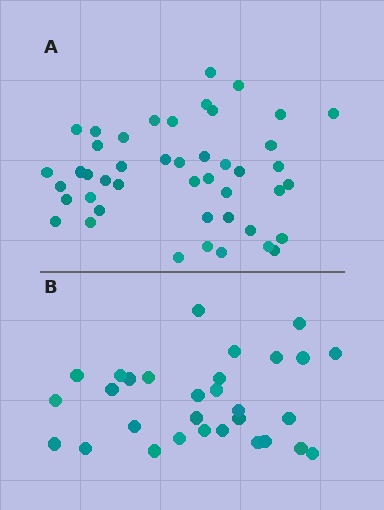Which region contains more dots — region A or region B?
Region A (the top region) has more dots.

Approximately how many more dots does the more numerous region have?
Region A has approximately 15 more dots than region B.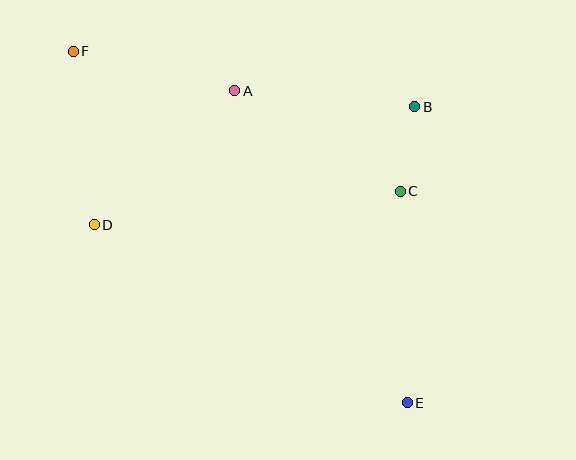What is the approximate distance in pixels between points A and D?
The distance between A and D is approximately 194 pixels.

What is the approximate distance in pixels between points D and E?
The distance between D and E is approximately 360 pixels.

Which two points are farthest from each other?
Points E and F are farthest from each other.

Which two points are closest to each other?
Points B and C are closest to each other.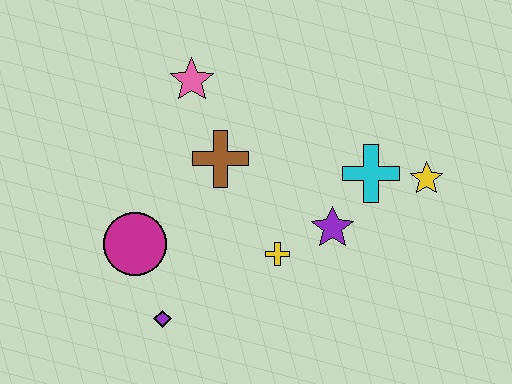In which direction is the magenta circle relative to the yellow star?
The magenta circle is to the left of the yellow star.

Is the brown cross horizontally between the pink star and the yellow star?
Yes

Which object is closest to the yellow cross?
The purple star is closest to the yellow cross.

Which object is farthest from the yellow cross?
The pink star is farthest from the yellow cross.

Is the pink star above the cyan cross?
Yes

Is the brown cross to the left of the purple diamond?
No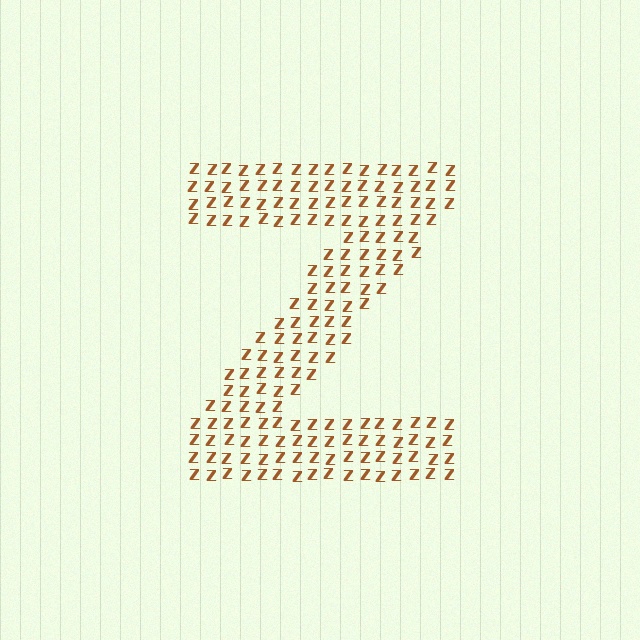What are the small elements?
The small elements are letter Z's.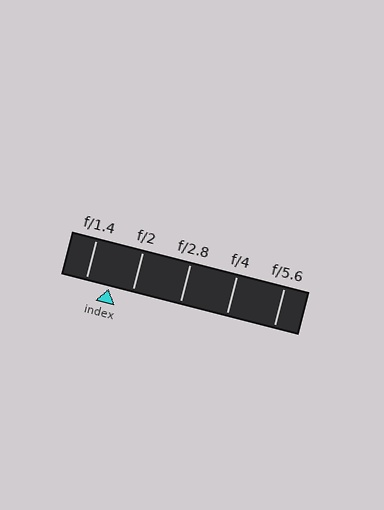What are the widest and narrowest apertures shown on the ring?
The widest aperture shown is f/1.4 and the narrowest is f/5.6.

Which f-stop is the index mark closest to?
The index mark is closest to f/1.4.